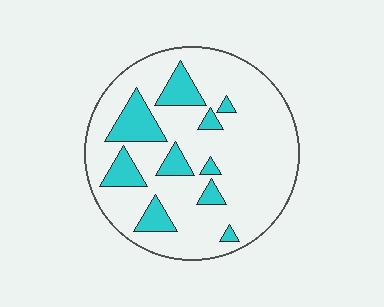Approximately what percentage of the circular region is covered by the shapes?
Approximately 20%.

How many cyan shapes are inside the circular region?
10.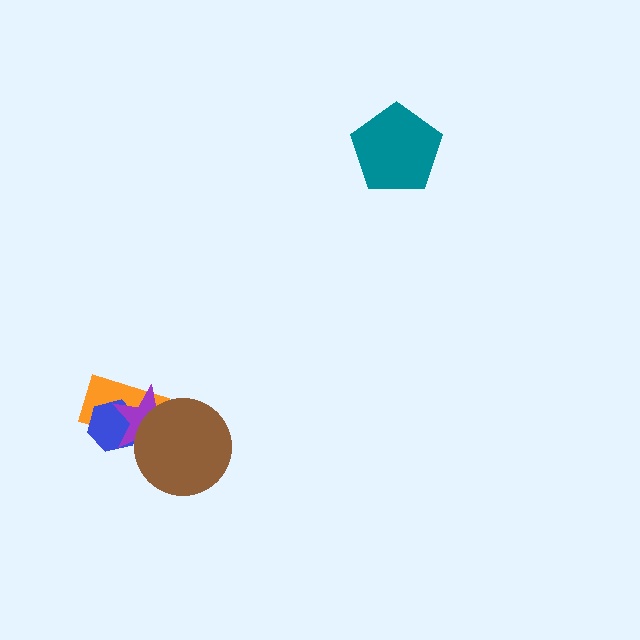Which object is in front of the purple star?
The brown circle is in front of the purple star.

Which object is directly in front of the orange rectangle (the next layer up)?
The blue hexagon is directly in front of the orange rectangle.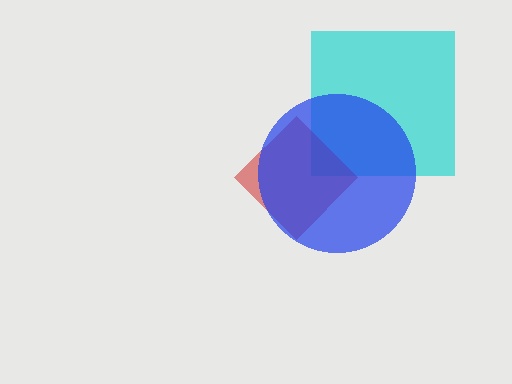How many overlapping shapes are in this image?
There are 3 overlapping shapes in the image.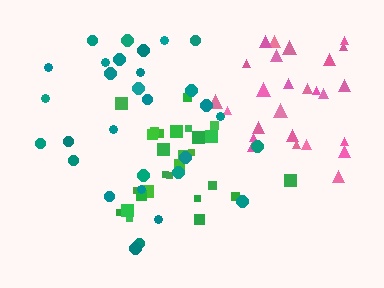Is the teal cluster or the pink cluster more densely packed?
Pink.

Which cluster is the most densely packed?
Green.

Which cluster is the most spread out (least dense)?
Teal.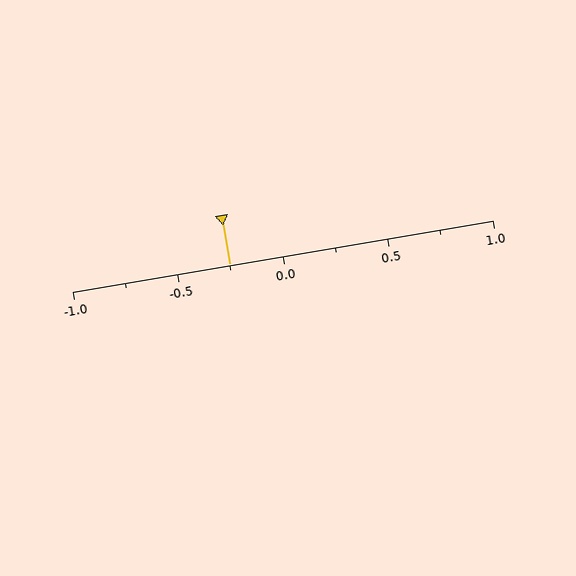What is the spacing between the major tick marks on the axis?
The major ticks are spaced 0.5 apart.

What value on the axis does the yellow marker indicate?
The marker indicates approximately -0.25.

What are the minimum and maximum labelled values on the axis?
The axis runs from -1.0 to 1.0.